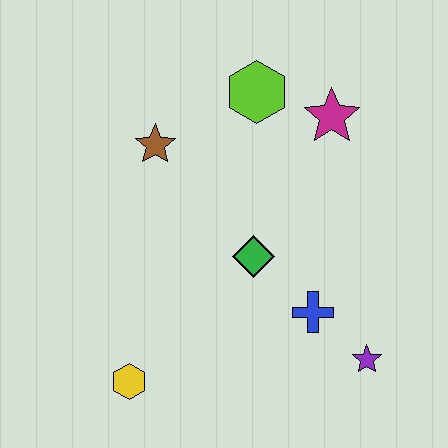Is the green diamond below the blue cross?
No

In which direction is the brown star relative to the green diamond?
The brown star is above the green diamond.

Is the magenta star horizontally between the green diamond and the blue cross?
No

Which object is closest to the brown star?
The lime hexagon is closest to the brown star.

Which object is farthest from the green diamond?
The yellow hexagon is farthest from the green diamond.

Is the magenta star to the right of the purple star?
No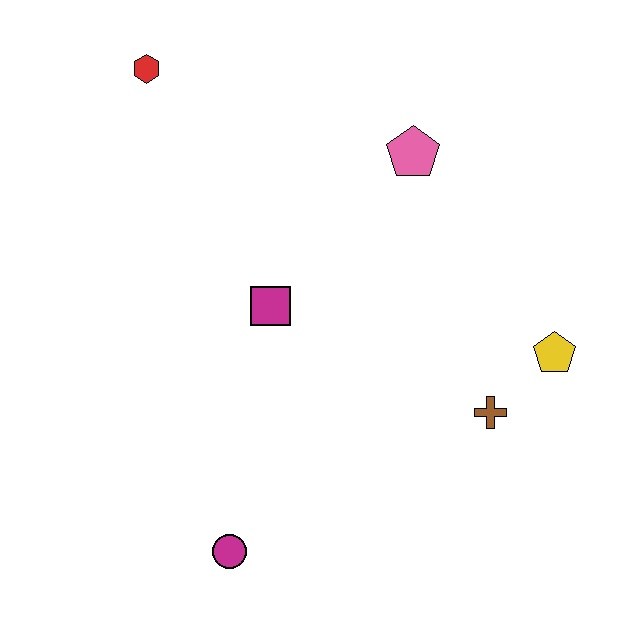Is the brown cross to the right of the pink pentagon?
Yes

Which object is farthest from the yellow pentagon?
The red hexagon is farthest from the yellow pentagon.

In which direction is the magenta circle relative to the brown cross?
The magenta circle is to the left of the brown cross.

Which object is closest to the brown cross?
The yellow pentagon is closest to the brown cross.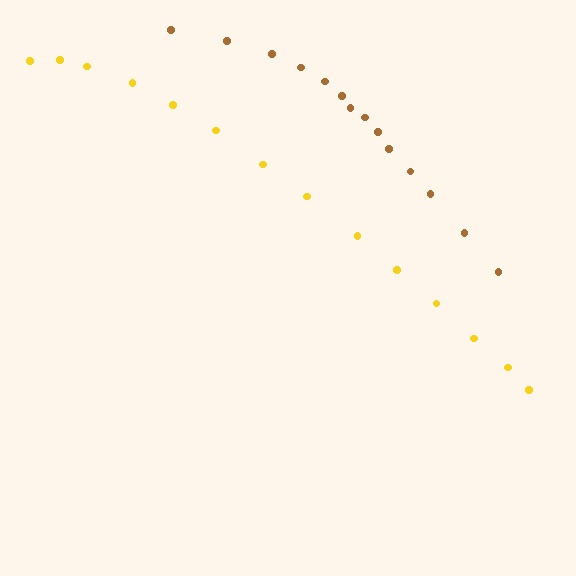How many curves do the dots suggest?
There are 2 distinct paths.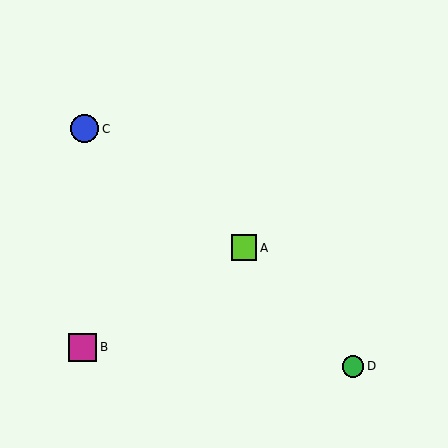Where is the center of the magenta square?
The center of the magenta square is at (83, 347).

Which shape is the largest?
The blue circle (labeled C) is the largest.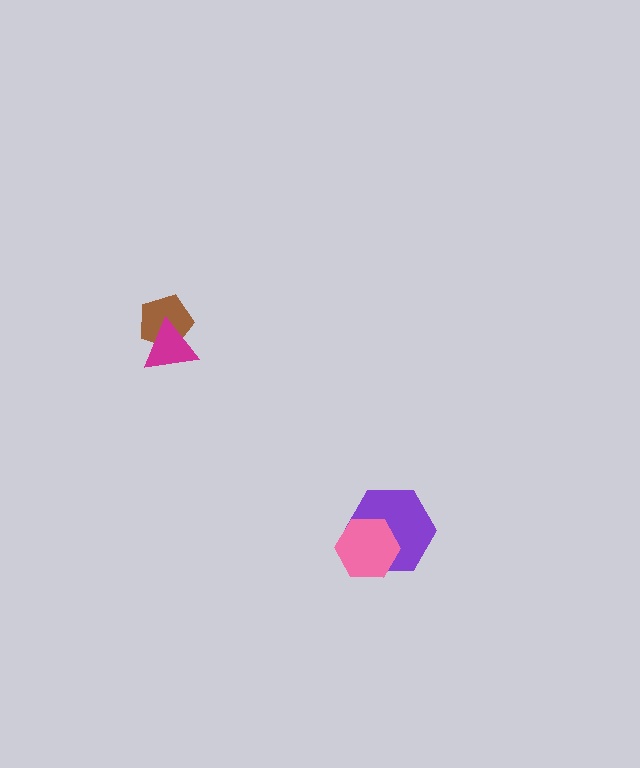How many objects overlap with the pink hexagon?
1 object overlaps with the pink hexagon.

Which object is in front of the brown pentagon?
The magenta triangle is in front of the brown pentagon.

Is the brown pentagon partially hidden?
Yes, it is partially covered by another shape.